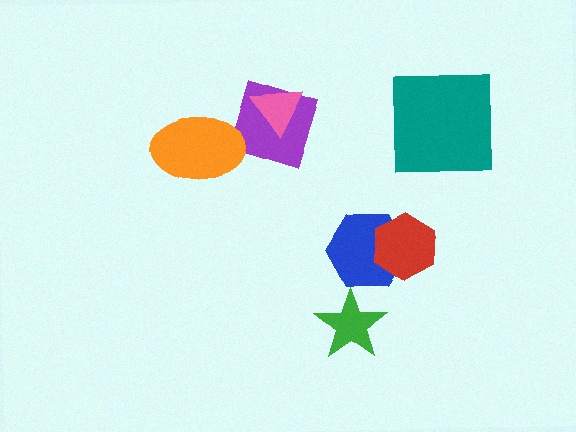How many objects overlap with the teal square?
0 objects overlap with the teal square.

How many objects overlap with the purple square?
1 object overlaps with the purple square.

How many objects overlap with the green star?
0 objects overlap with the green star.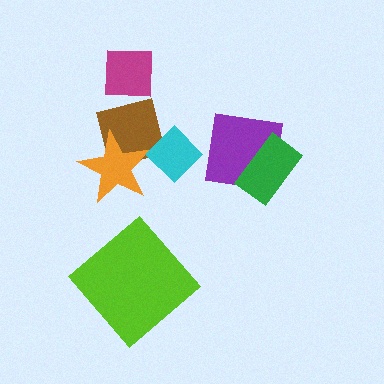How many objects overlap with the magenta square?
1 object overlaps with the magenta square.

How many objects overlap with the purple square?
1 object overlaps with the purple square.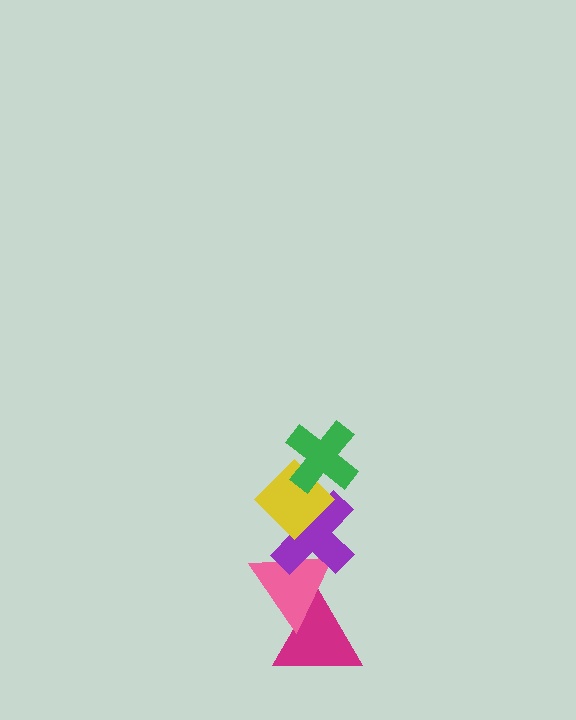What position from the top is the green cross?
The green cross is 1st from the top.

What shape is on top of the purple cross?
The yellow diamond is on top of the purple cross.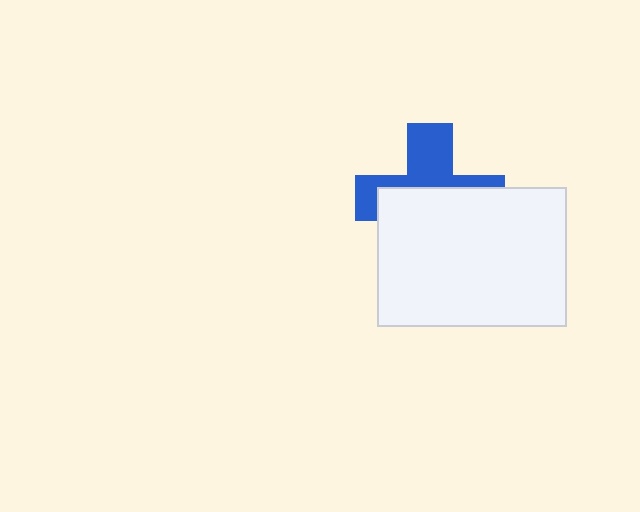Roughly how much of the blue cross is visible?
A small part of it is visible (roughly 42%).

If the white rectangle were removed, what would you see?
You would see the complete blue cross.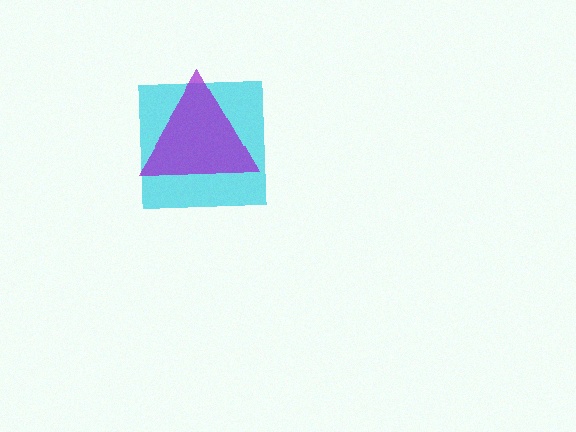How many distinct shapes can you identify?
There are 2 distinct shapes: a cyan square, a purple triangle.